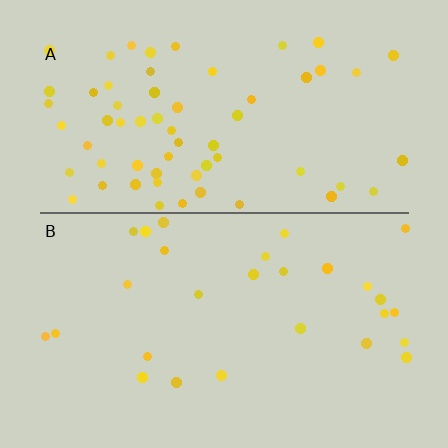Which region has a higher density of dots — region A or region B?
A (the top).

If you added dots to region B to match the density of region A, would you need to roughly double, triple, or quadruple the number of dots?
Approximately double.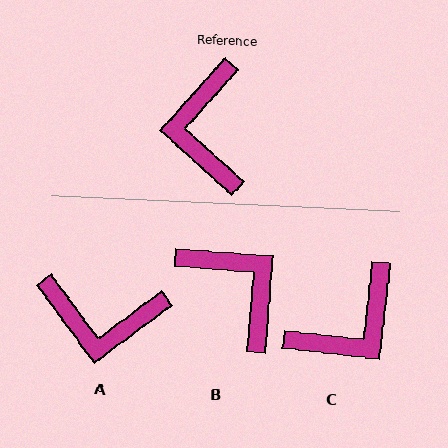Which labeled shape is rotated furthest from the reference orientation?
B, about 143 degrees away.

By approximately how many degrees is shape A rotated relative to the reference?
Approximately 78 degrees counter-clockwise.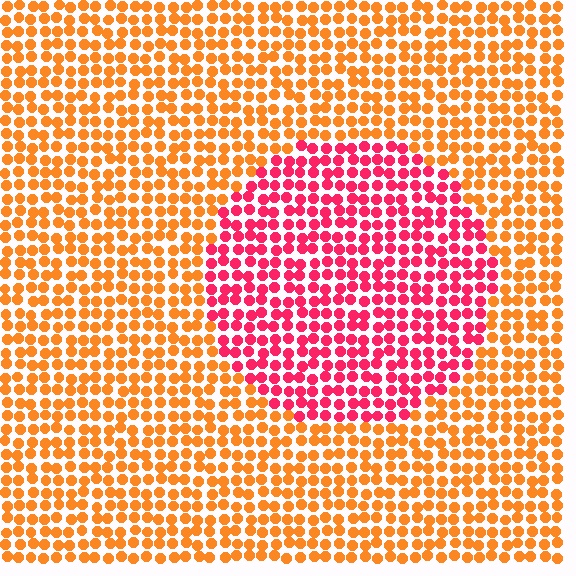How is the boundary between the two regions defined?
The boundary is defined purely by a slight shift in hue (about 47 degrees). Spacing, size, and orientation are identical on both sides.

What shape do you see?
I see a circle.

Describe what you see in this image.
The image is filled with small orange elements in a uniform arrangement. A circle-shaped region is visible where the elements are tinted to a slightly different hue, forming a subtle color boundary.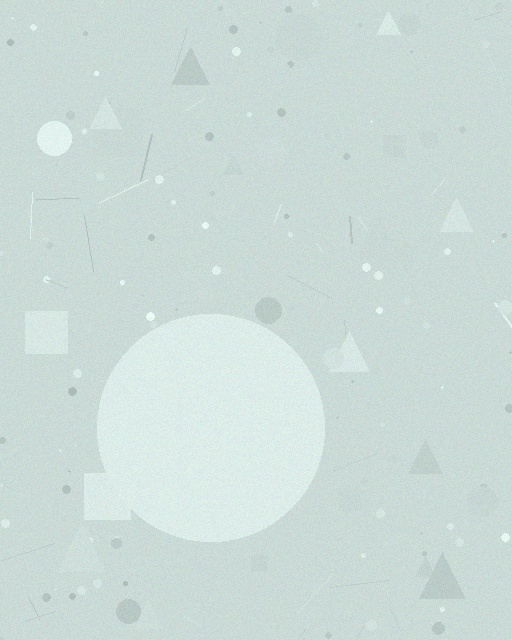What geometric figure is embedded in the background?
A circle is embedded in the background.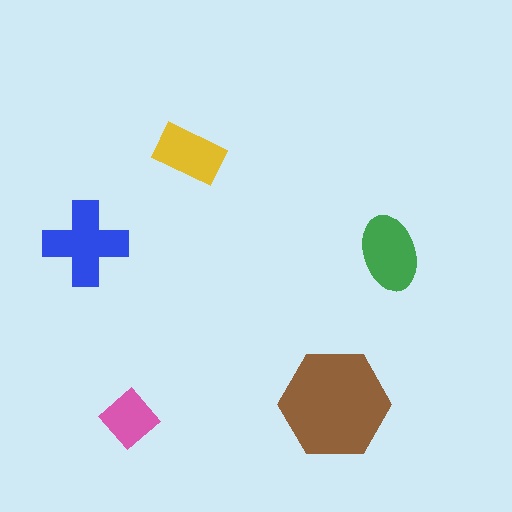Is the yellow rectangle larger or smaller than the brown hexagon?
Smaller.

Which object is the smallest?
The pink diamond.